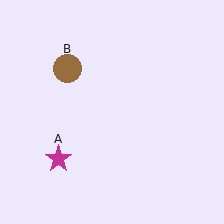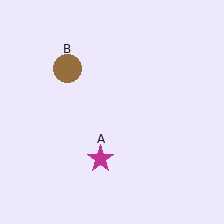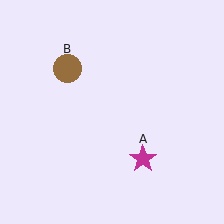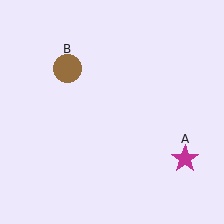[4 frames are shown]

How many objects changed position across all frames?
1 object changed position: magenta star (object A).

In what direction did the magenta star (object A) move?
The magenta star (object A) moved right.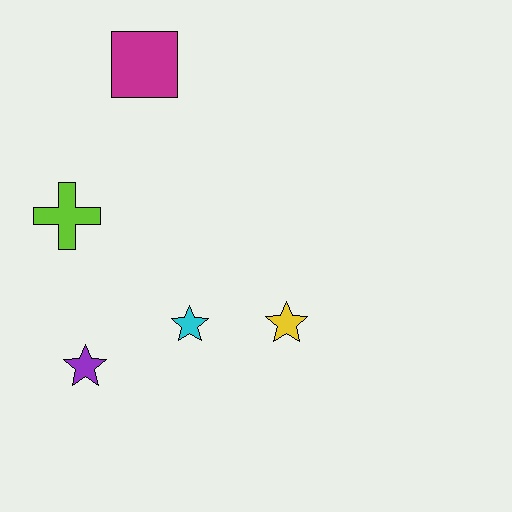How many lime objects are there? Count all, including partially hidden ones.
There is 1 lime object.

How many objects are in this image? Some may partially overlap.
There are 5 objects.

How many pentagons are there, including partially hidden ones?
There are no pentagons.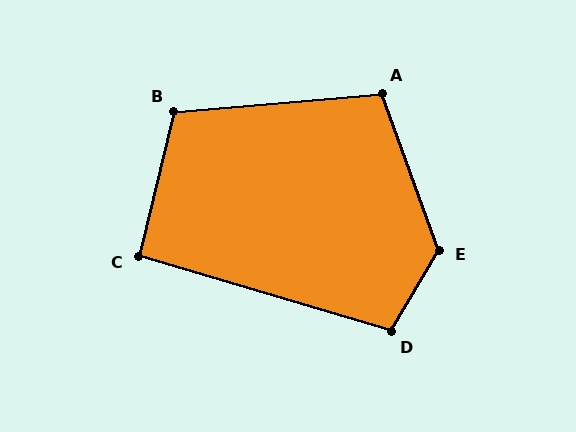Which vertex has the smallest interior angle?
C, at approximately 93 degrees.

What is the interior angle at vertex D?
Approximately 104 degrees (obtuse).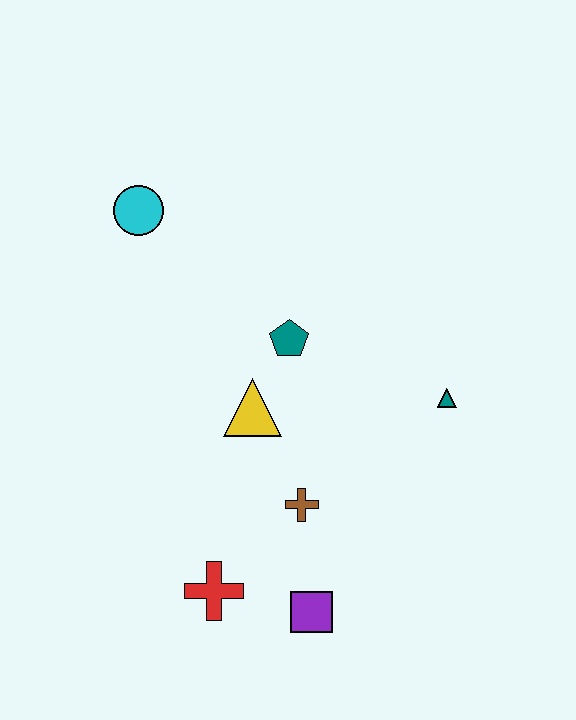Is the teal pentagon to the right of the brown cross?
No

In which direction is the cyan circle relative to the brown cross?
The cyan circle is above the brown cross.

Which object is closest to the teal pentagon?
The yellow triangle is closest to the teal pentagon.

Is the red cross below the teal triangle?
Yes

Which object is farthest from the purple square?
The cyan circle is farthest from the purple square.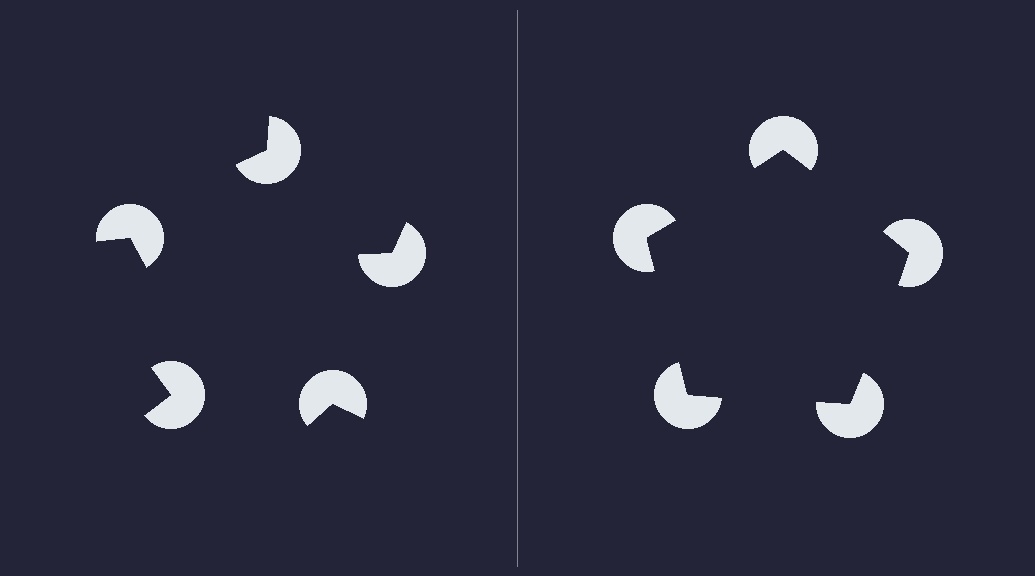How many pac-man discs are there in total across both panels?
10 — 5 on each side.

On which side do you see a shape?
An illusory pentagon appears on the right side. On the left side the wedge cuts are rotated, so no coherent shape forms.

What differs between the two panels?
The pac-man discs are positioned identically on both sides; only the wedge orientations differ. On the right they align to a pentagon; on the left they are misaligned.